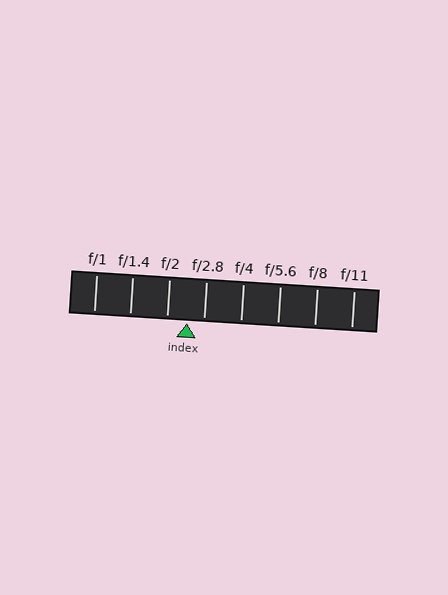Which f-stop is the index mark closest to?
The index mark is closest to f/2.8.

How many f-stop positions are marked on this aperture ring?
There are 8 f-stop positions marked.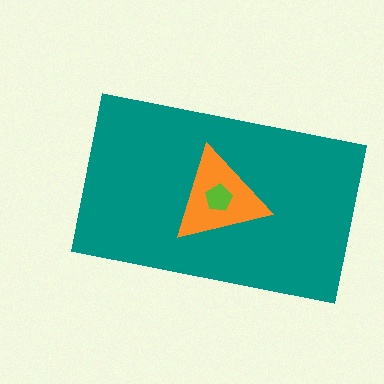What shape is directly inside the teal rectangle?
The orange triangle.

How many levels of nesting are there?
3.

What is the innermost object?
The lime pentagon.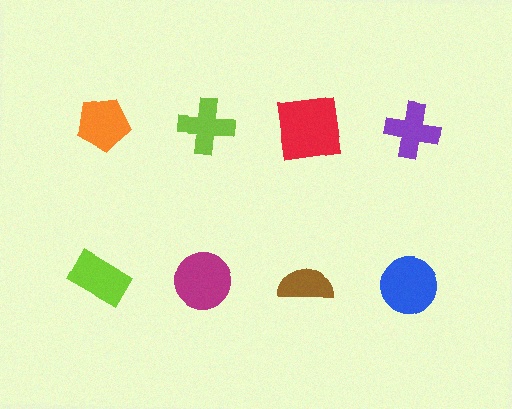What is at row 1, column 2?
A lime cross.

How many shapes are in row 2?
4 shapes.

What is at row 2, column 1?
A lime rectangle.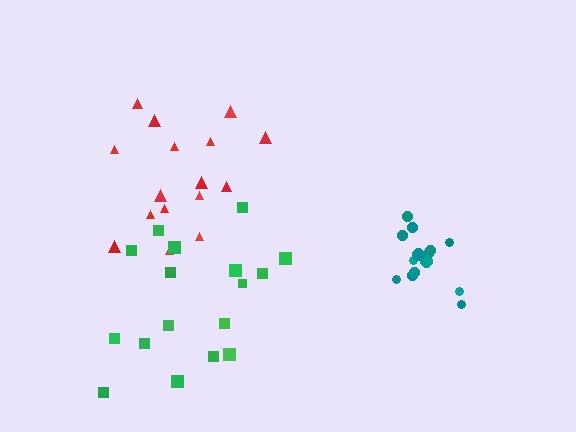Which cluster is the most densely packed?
Teal.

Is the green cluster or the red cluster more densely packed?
Red.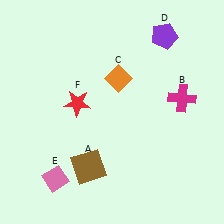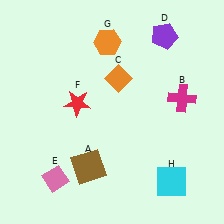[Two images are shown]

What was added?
An orange hexagon (G), a cyan square (H) were added in Image 2.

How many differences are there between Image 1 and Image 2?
There are 2 differences between the two images.